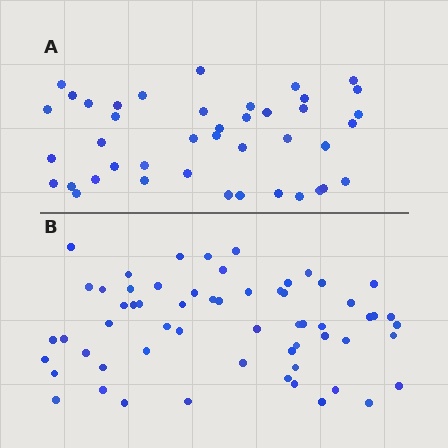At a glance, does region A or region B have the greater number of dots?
Region B (the bottom region) has more dots.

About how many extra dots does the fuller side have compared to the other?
Region B has approximately 20 more dots than region A.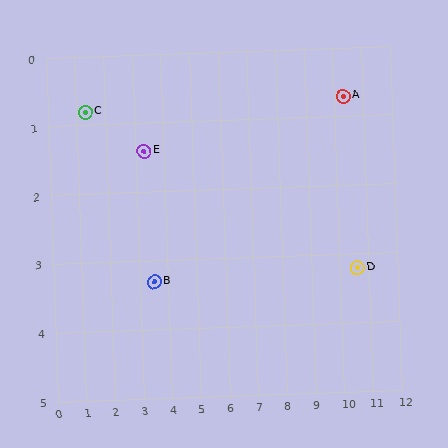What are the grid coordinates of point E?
Point E is at approximately (3.3, 1.4).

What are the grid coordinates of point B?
Point B is at approximately (3.5, 3.3).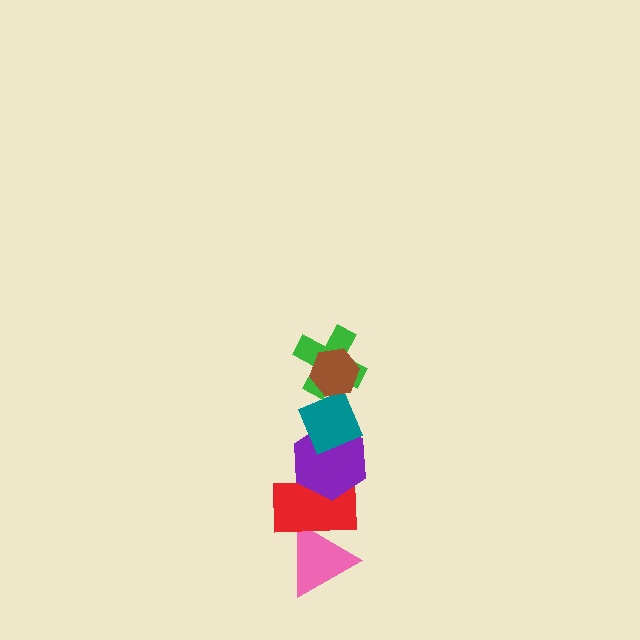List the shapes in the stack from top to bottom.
From top to bottom: the brown hexagon, the green cross, the teal diamond, the purple hexagon, the red rectangle, the pink triangle.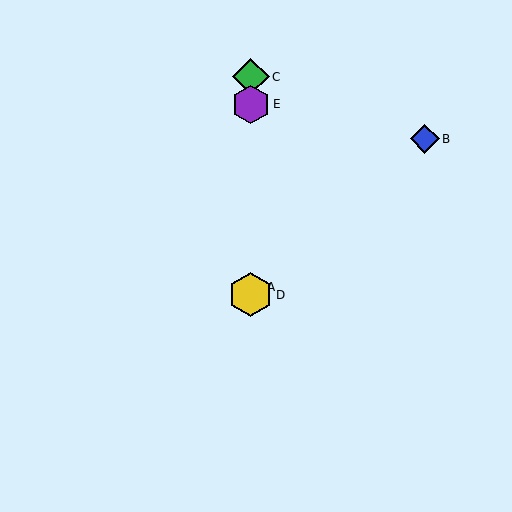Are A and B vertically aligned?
No, A is at x≈251 and B is at x≈425.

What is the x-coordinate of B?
Object B is at x≈425.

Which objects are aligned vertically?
Objects A, C, D, E are aligned vertically.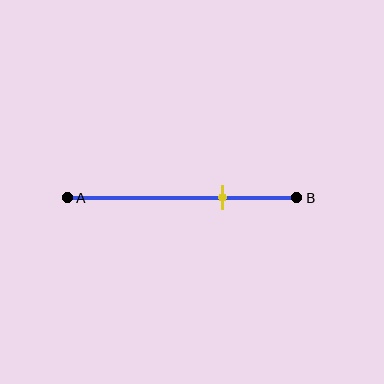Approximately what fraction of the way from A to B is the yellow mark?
The yellow mark is approximately 70% of the way from A to B.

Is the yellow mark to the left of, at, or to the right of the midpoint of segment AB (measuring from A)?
The yellow mark is to the right of the midpoint of segment AB.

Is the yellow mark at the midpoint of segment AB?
No, the mark is at about 70% from A, not at the 50% midpoint.